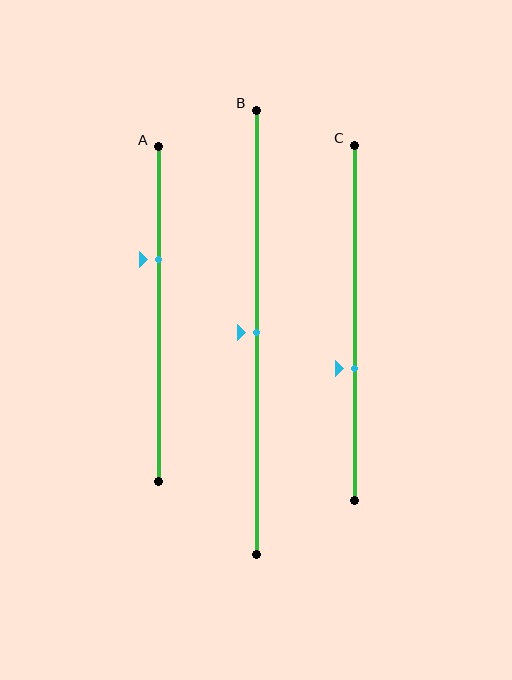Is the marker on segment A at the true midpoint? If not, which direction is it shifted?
No, the marker on segment A is shifted upward by about 16% of the segment length.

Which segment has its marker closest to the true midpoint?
Segment B has its marker closest to the true midpoint.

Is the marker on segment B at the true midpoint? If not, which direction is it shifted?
Yes, the marker on segment B is at the true midpoint.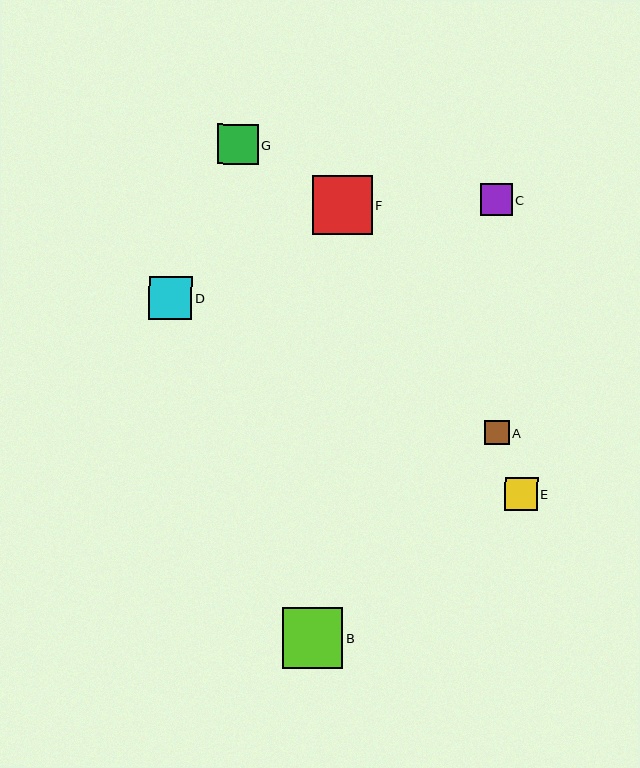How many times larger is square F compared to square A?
Square F is approximately 2.4 times the size of square A.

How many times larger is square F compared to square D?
Square F is approximately 1.4 times the size of square D.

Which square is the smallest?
Square A is the smallest with a size of approximately 24 pixels.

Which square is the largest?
Square B is the largest with a size of approximately 61 pixels.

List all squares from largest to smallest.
From largest to smallest: B, F, D, G, E, C, A.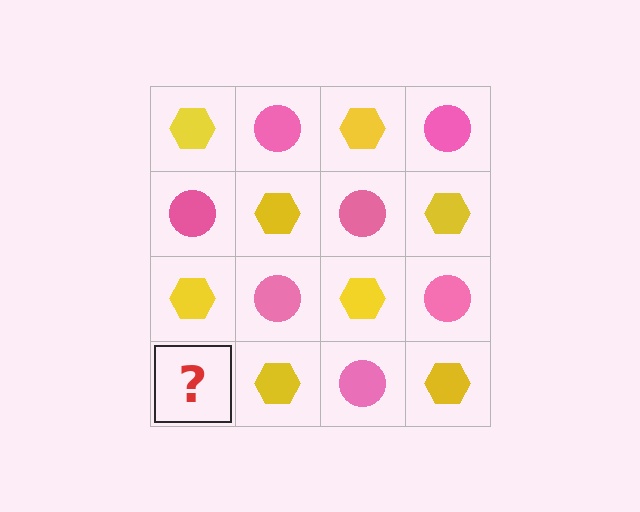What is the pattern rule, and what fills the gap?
The rule is that it alternates yellow hexagon and pink circle in a checkerboard pattern. The gap should be filled with a pink circle.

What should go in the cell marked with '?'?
The missing cell should contain a pink circle.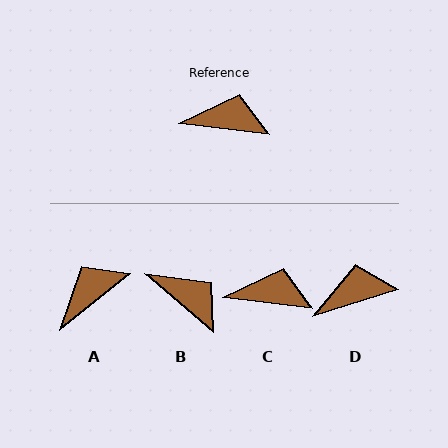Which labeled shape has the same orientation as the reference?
C.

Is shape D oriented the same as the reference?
No, it is off by about 24 degrees.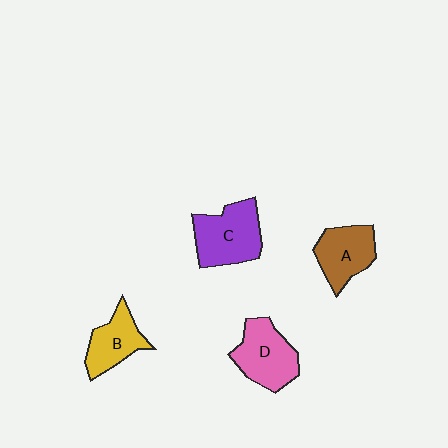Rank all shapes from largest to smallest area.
From largest to smallest: C (purple), D (pink), A (brown), B (yellow).